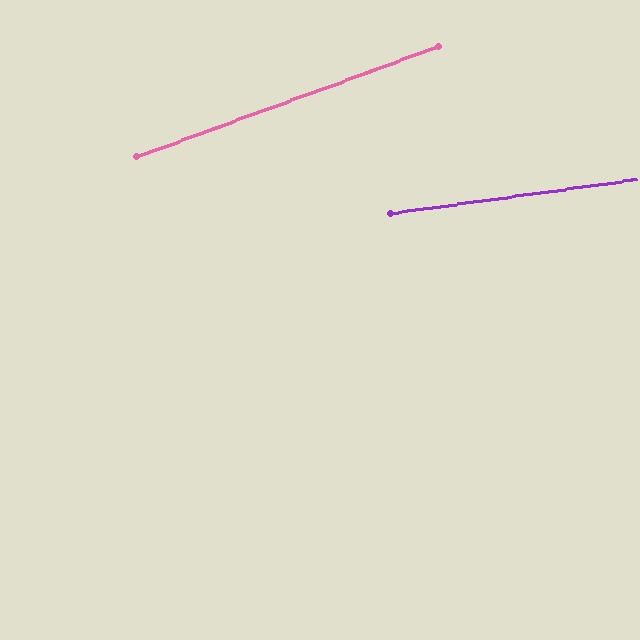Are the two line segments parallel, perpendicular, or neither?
Neither parallel nor perpendicular — they differ by about 12°.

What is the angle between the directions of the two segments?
Approximately 12 degrees.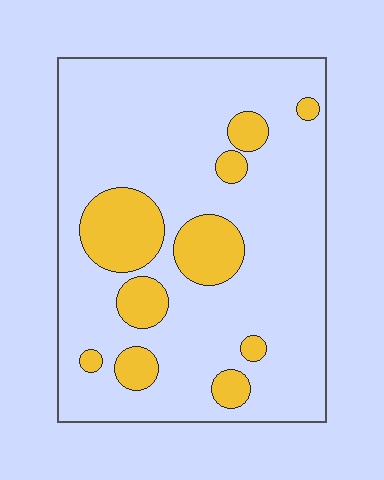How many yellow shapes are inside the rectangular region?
10.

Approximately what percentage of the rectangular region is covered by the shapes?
Approximately 20%.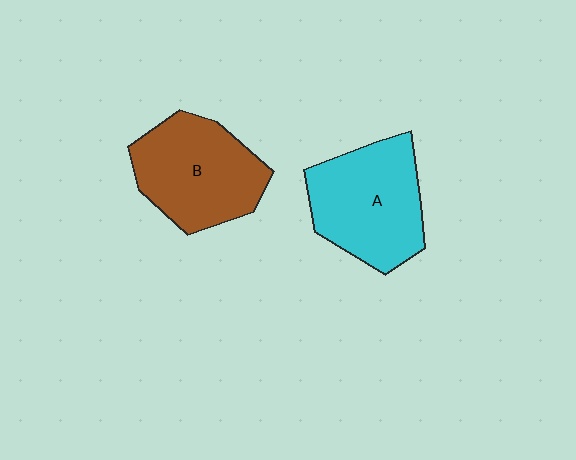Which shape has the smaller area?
Shape B (brown).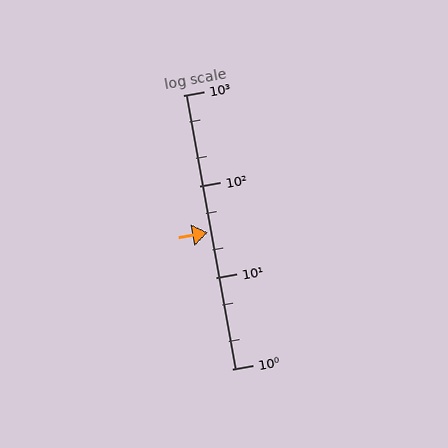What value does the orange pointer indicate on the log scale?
The pointer indicates approximately 31.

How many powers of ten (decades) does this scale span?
The scale spans 3 decades, from 1 to 1000.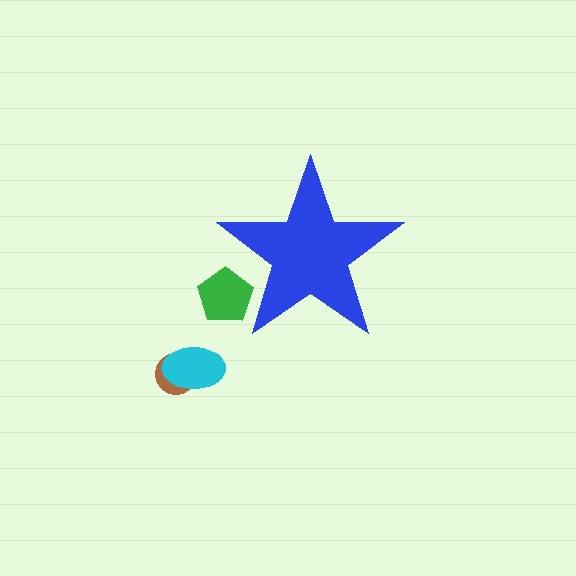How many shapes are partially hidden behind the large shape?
1 shape is partially hidden.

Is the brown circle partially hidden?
No, the brown circle is fully visible.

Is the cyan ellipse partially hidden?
No, the cyan ellipse is fully visible.